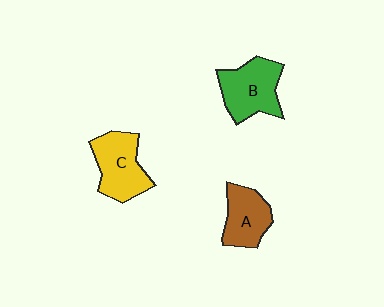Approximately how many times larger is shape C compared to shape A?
Approximately 1.2 times.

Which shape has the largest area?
Shape B (green).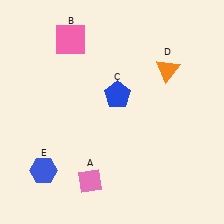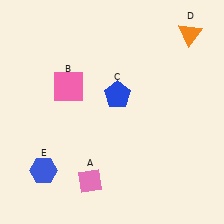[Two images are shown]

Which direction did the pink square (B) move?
The pink square (B) moved down.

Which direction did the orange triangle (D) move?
The orange triangle (D) moved up.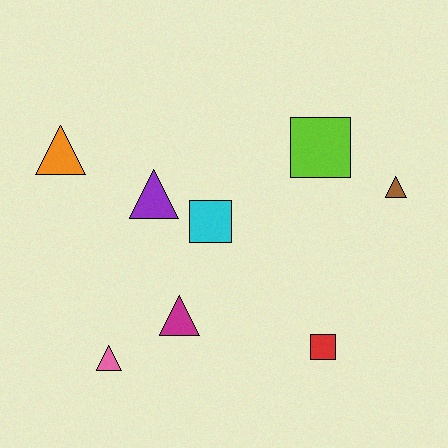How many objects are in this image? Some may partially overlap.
There are 8 objects.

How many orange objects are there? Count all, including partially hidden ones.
There is 1 orange object.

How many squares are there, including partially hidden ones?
There are 3 squares.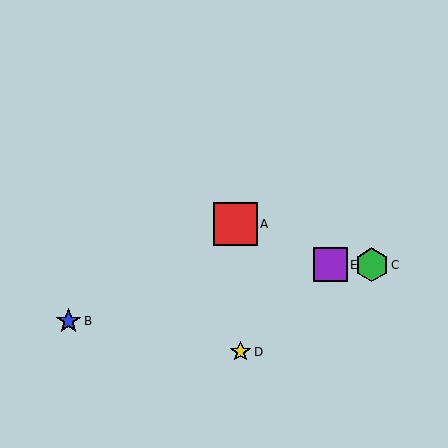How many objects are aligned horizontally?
2 objects (C, E) are aligned horizontally.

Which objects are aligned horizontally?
Objects C, E are aligned horizontally.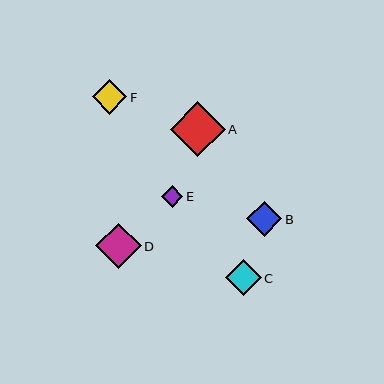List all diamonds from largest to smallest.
From largest to smallest: A, D, C, B, F, E.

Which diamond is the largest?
Diamond A is the largest with a size of approximately 55 pixels.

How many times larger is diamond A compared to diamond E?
Diamond A is approximately 2.5 times the size of diamond E.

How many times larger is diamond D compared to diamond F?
Diamond D is approximately 1.3 times the size of diamond F.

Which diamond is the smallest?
Diamond E is the smallest with a size of approximately 22 pixels.